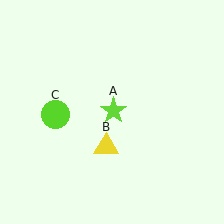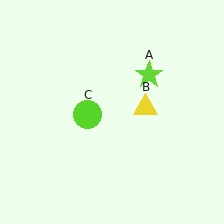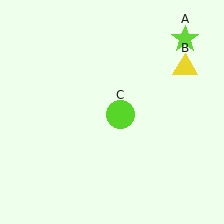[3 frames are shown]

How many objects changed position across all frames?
3 objects changed position: lime star (object A), yellow triangle (object B), lime circle (object C).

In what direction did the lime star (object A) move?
The lime star (object A) moved up and to the right.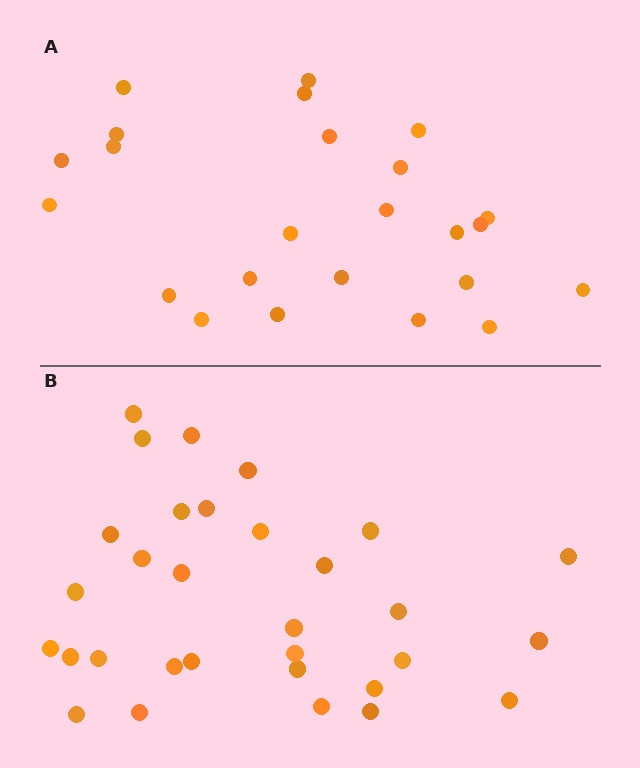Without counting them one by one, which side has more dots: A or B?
Region B (the bottom region) has more dots.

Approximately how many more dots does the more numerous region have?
Region B has roughly 8 or so more dots than region A.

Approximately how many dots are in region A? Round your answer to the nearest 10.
About 20 dots. (The exact count is 24, which rounds to 20.)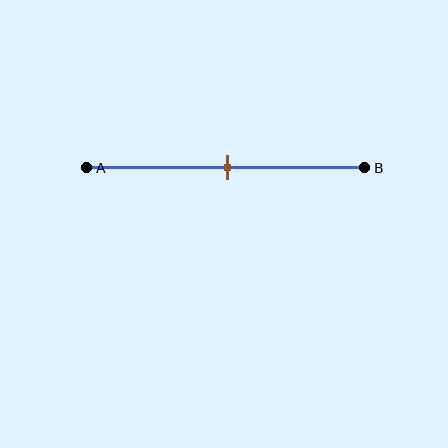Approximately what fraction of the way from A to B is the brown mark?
The brown mark is approximately 50% of the way from A to B.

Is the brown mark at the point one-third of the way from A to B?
No, the mark is at about 50% from A, not at the 33% one-third point.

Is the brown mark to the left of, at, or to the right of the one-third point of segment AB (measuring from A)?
The brown mark is to the right of the one-third point of segment AB.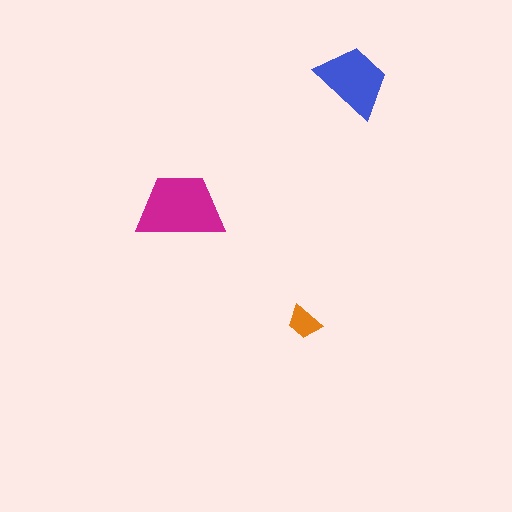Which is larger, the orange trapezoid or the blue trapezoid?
The blue one.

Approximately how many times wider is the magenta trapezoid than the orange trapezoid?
About 2.5 times wider.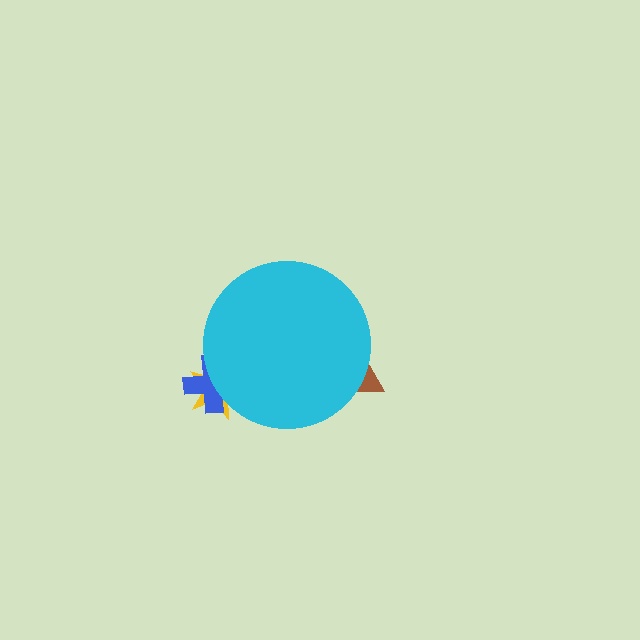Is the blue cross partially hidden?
Yes, the blue cross is partially hidden behind the cyan circle.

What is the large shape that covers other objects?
A cyan circle.